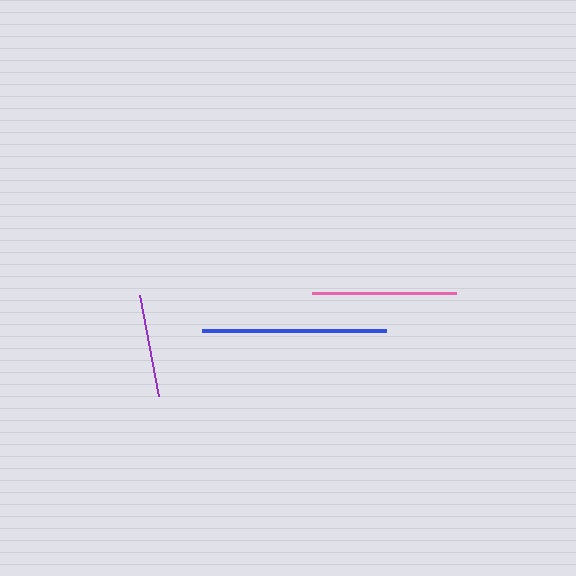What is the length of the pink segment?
The pink segment is approximately 144 pixels long.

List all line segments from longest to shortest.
From longest to shortest: blue, pink, purple.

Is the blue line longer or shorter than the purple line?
The blue line is longer than the purple line.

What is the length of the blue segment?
The blue segment is approximately 184 pixels long.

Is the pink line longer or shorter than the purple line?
The pink line is longer than the purple line.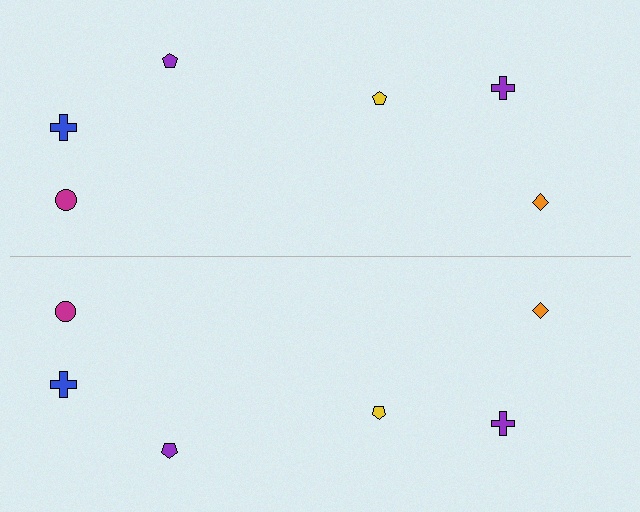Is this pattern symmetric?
Yes, this pattern has bilateral (reflection) symmetry.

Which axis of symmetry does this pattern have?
The pattern has a horizontal axis of symmetry running through the center of the image.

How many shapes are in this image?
There are 12 shapes in this image.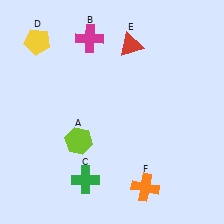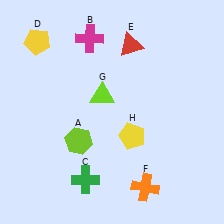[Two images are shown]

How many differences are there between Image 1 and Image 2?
There are 2 differences between the two images.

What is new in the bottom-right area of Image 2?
A yellow pentagon (H) was added in the bottom-right area of Image 2.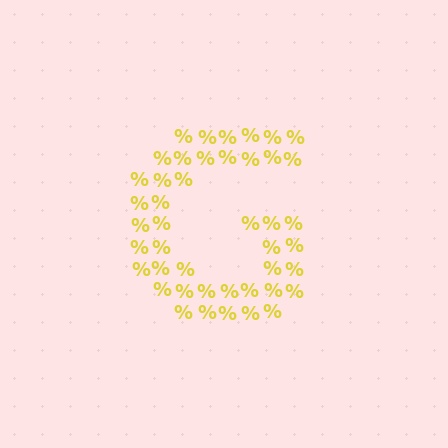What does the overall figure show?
The overall figure shows the letter G.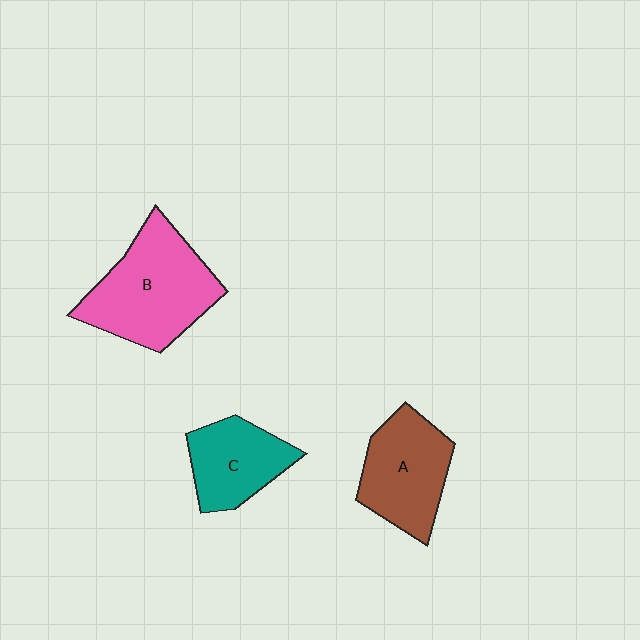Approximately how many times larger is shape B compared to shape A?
Approximately 1.3 times.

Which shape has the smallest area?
Shape C (teal).